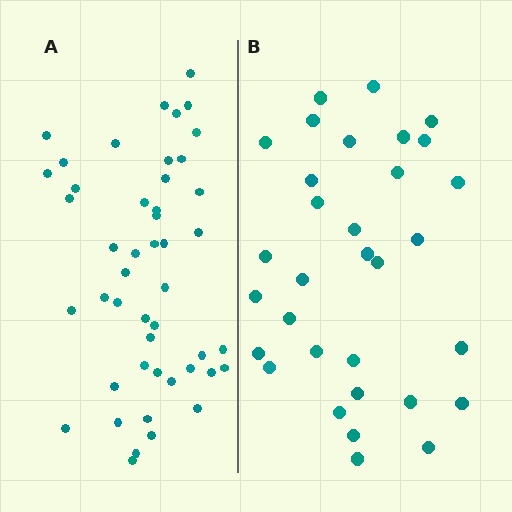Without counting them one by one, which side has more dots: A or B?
Region A (the left region) has more dots.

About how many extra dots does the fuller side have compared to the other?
Region A has approximately 15 more dots than region B.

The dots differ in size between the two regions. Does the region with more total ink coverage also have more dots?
No. Region B has more total ink coverage because its dots are larger, but region A actually contains more individual dots. Total area can be misleading — the number of items is what matters here.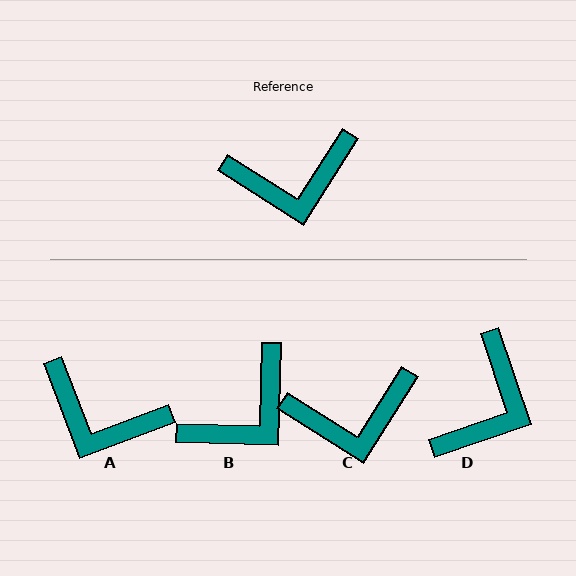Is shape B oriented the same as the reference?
No, it is off by about 31 degrees.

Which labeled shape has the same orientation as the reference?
C.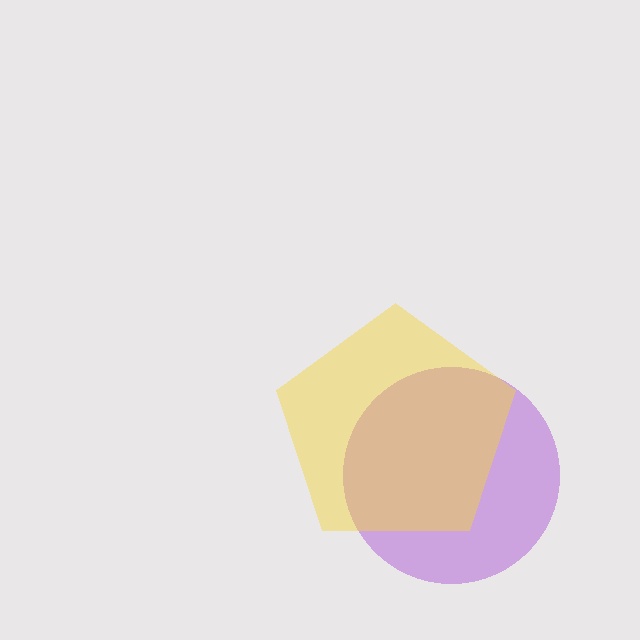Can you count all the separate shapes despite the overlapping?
Yes, there are 2 separate shapes.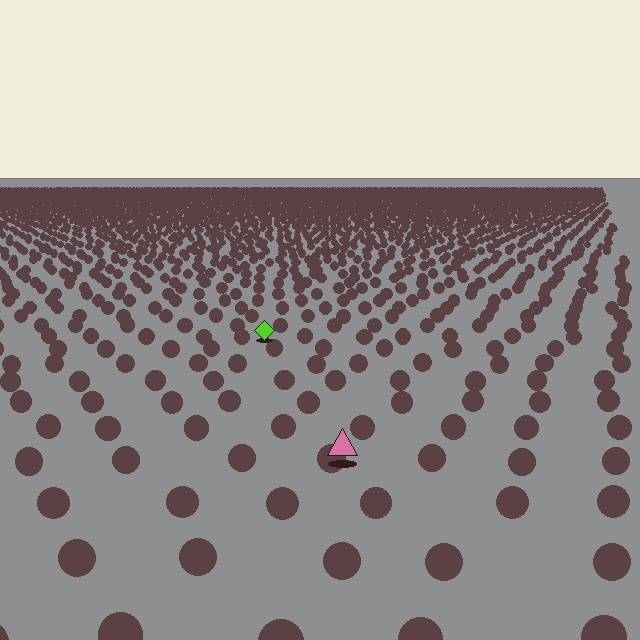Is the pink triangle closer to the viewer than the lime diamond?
Yes. The pink triangle is closer — you can tell from the texture gradient: the ground texture is coarser near it.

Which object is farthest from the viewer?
The lime diamond is farthest from the viewer. It appears smaller and the ground texture around it is denser.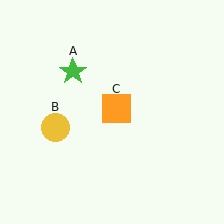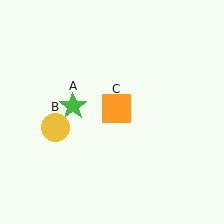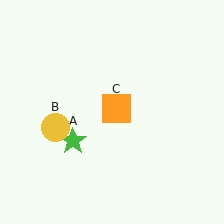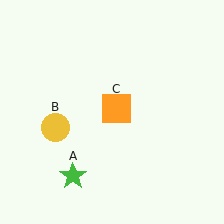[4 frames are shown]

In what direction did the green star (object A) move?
The green star (object A) moved down.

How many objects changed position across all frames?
1 object changed position: green star (object A).